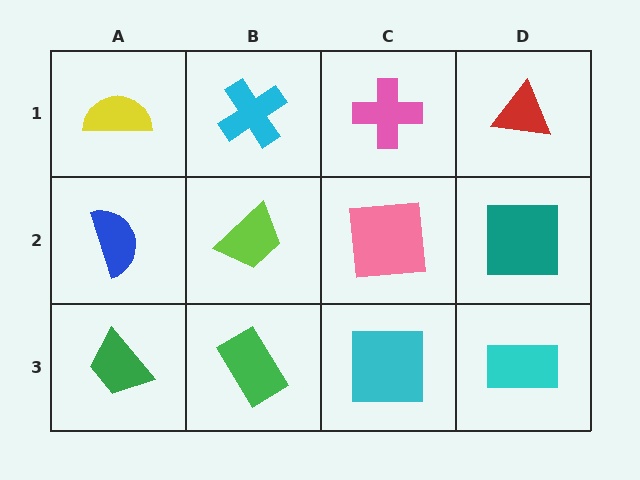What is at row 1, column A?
A yellow semicircle.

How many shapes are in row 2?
4 shapes.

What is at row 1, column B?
A cyan cross.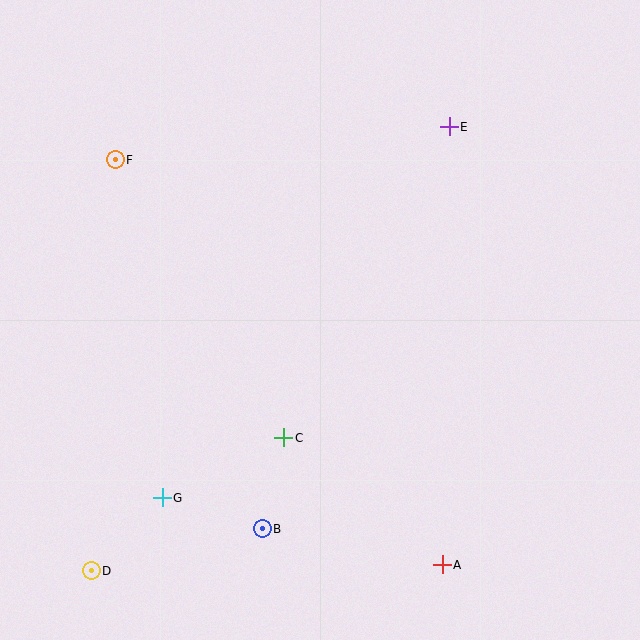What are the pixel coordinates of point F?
Point F is at (115, 160).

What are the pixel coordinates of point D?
Point D is at (91, 571).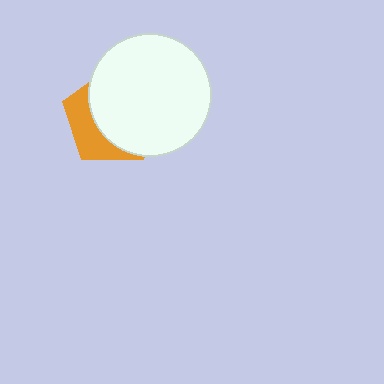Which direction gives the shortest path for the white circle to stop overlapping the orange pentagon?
Moving right gives the shortest separation.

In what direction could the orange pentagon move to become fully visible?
The orange pentagon could move left. That would shift it out from behind the white circle entirely.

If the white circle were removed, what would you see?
You would see the complete orange pentagon.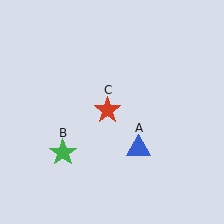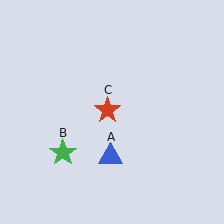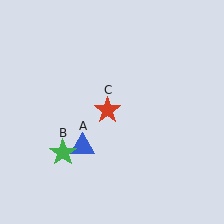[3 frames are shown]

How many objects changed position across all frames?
1 object changed position: blue triangle (object A).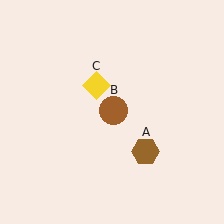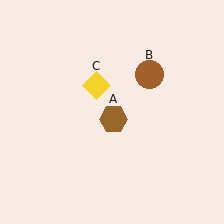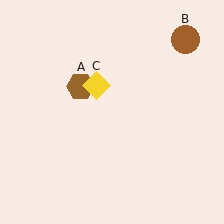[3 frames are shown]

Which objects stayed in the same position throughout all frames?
Yellow diamond (object C) remained stationary.